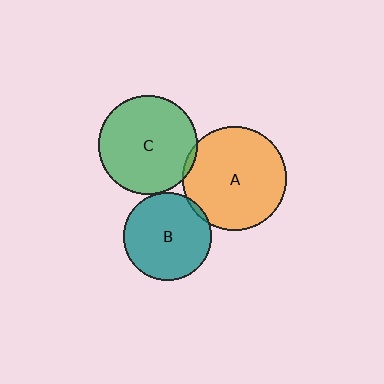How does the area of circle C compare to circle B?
Approximately 1.3 times.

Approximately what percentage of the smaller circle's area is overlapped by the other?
Approximately 5%.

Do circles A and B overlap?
Yes.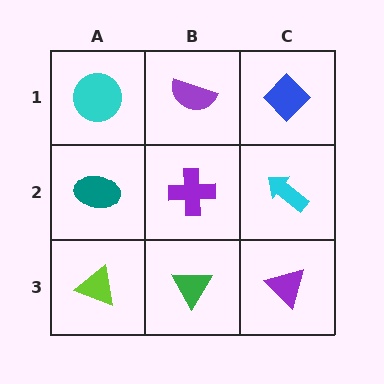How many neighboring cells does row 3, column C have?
2.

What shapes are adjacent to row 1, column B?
A purple cross (row 2, column B), a cyan circle (row 1, column A), a blue diamond (row 1, column C).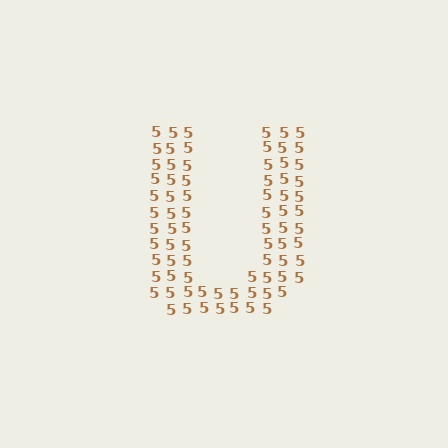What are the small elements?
The small elements are digit 5's.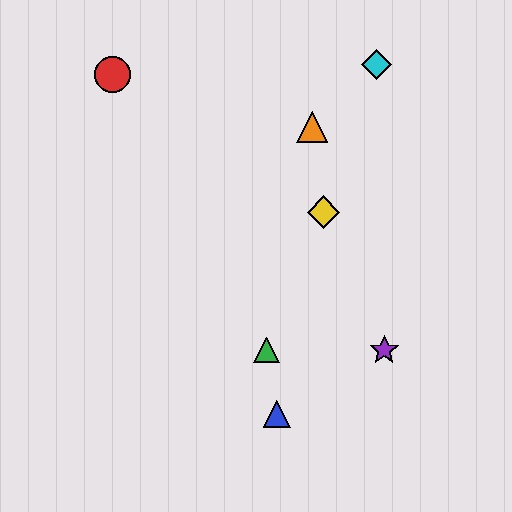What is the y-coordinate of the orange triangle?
The orange triangle is at y≈127.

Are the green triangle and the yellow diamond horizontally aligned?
No, the green triangle is at y≈350 and the yellow diamond is at y≈212.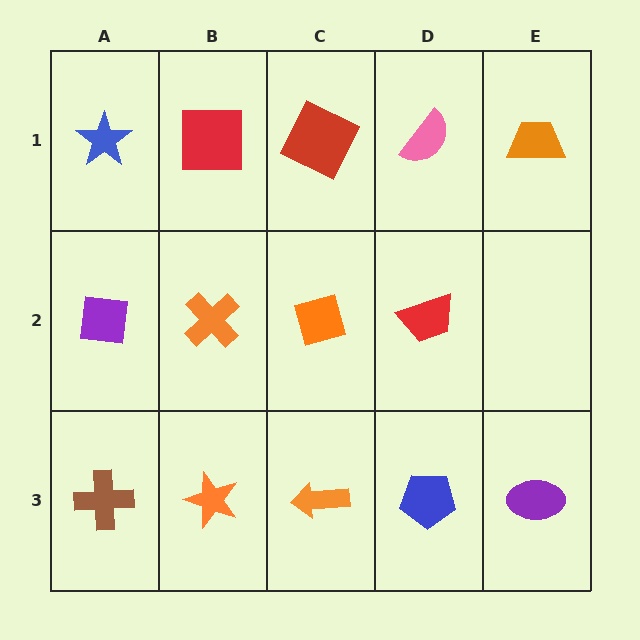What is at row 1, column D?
A pink semicircle.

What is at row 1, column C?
A red square.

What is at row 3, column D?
A blue pentagon.